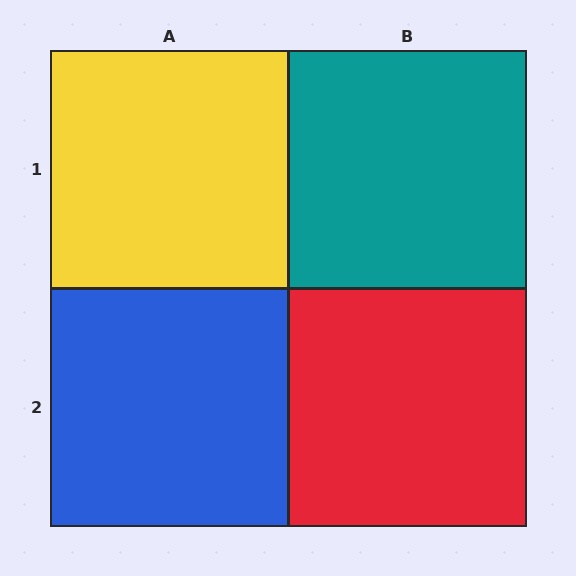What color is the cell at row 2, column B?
Red.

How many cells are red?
1 cell is red.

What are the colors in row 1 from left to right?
Yellow, teal.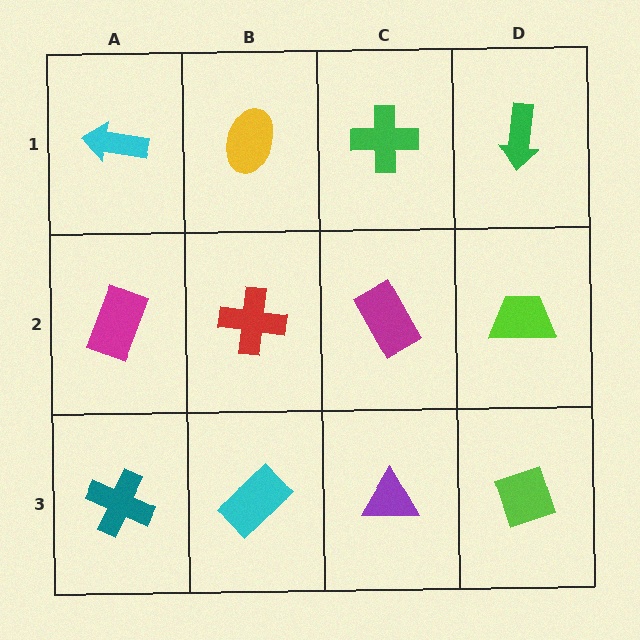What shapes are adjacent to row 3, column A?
A magenta rectangle (row 2, column A), a cyan rectangle (row 3, column B).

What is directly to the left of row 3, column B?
A teal cross.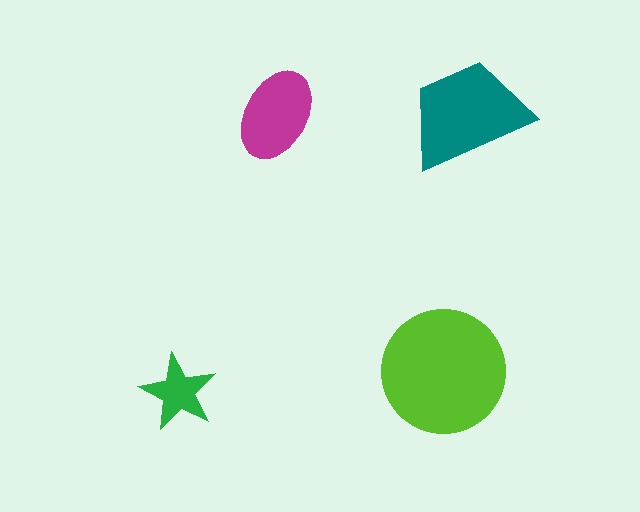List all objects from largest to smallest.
The lime circle, the teal trapezoid, the magenta ellipse, the green star.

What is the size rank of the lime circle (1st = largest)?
1st.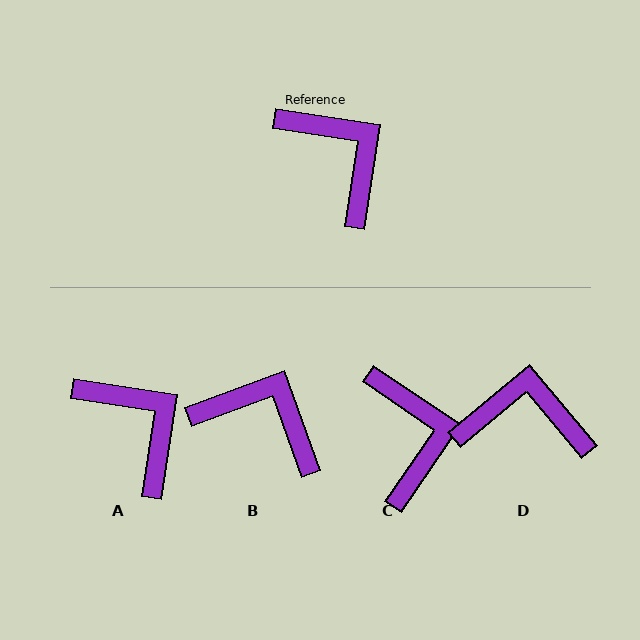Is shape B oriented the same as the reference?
No, it is off by about 29 degrees.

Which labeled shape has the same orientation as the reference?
A.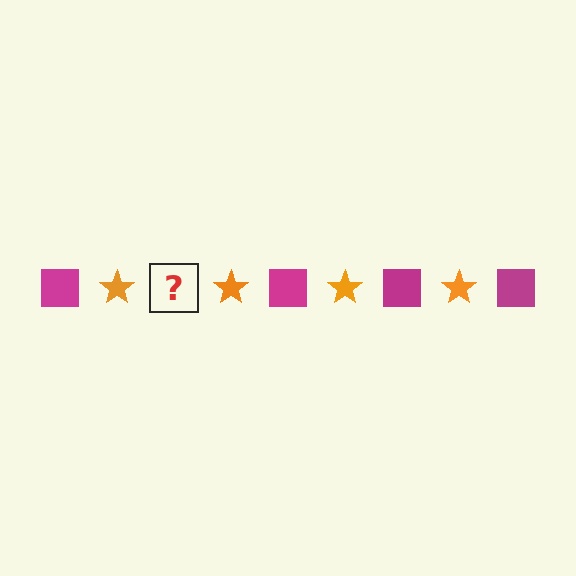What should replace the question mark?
The question mark should be replaced with a magenta square.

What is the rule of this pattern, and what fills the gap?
The rule is that the pattern alternates between magenta square and orange star. The gap should be filled with a magenta square.